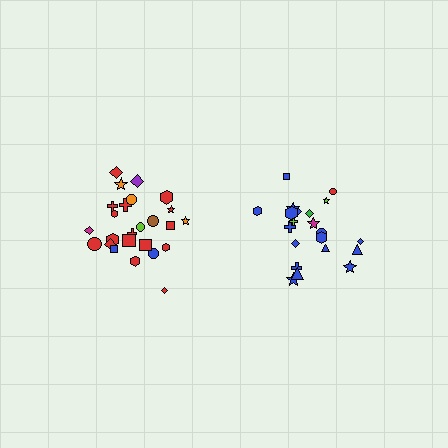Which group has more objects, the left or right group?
The left group.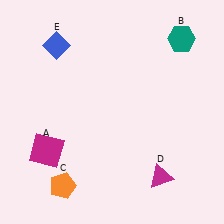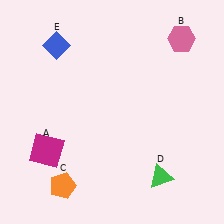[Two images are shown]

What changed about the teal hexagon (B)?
In Image 1, B is teal. In Image 2, it changed to pink.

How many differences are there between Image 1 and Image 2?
There are 2 differences between the two images.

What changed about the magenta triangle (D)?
In Image 1, D is magenta. In Image 2, it changed to green.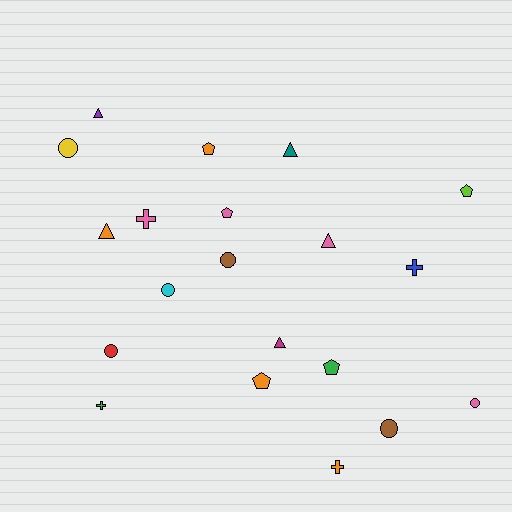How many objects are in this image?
There are 20 objects.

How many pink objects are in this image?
There are 4 pink objects.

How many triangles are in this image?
There are 5 triangles.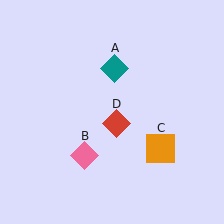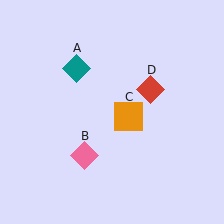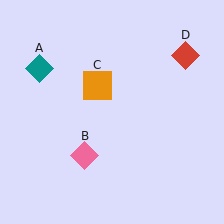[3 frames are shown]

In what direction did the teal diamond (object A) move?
The teal diamond (object A) moved left.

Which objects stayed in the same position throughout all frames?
Pink diamond (object B) remained stationary.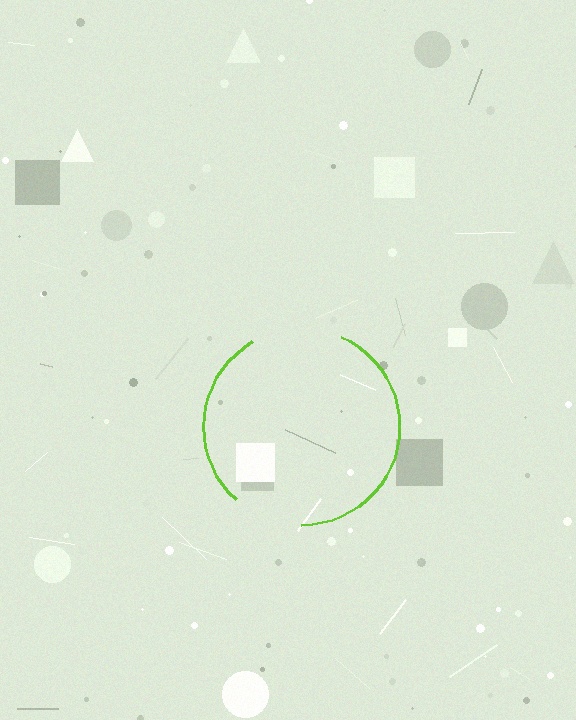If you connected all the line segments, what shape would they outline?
They would outline a circle.